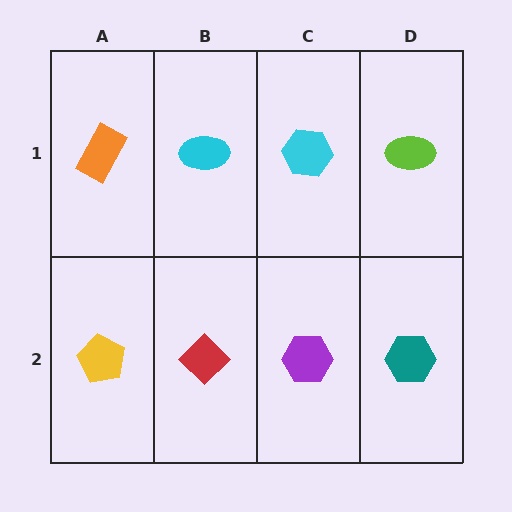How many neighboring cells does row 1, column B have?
3.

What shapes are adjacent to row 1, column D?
A teal hexagon (row 2, column D), a cyan hexagon (row 1, column C).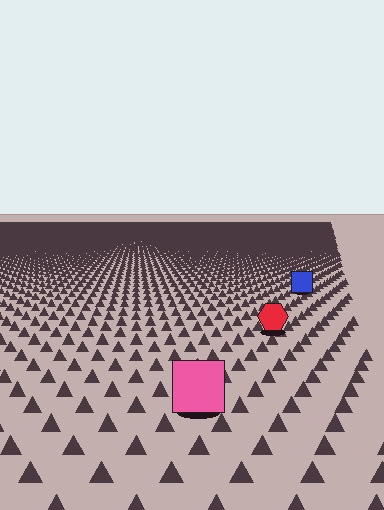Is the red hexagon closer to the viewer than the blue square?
Yes. The red hexagon is closer — you can tell from the texture gradient: the ground texture is coarser near it.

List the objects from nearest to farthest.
From nearest to farthest: the pink square, the red hexagon, the blue square.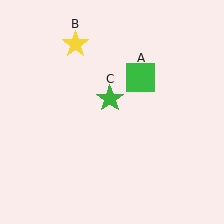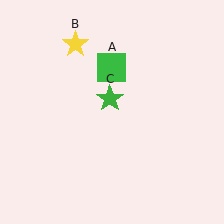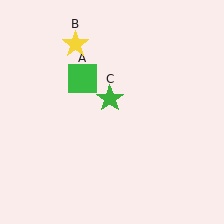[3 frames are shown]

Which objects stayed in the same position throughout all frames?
Yellow star (object B) and green star (object C) remained stationary.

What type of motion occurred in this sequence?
The green square (object A) rotated counterclockwise around the center of the scene.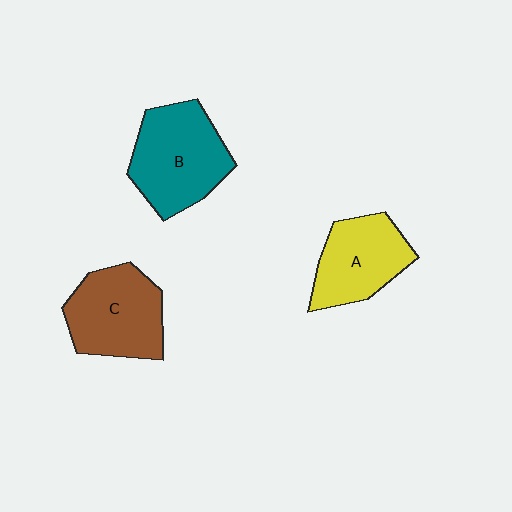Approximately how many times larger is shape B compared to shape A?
Approximately 1.3 times.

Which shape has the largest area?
Shape B (teal).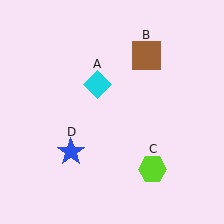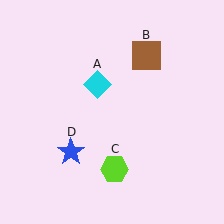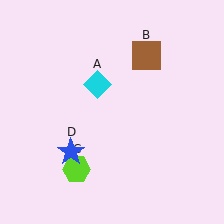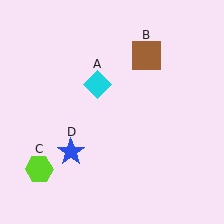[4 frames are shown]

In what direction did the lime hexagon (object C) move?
The lime hexagon (object C) moved left.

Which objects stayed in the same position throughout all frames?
Cyan diamond (object A) and brown square (object B) and blue star (object D) remained stationary.